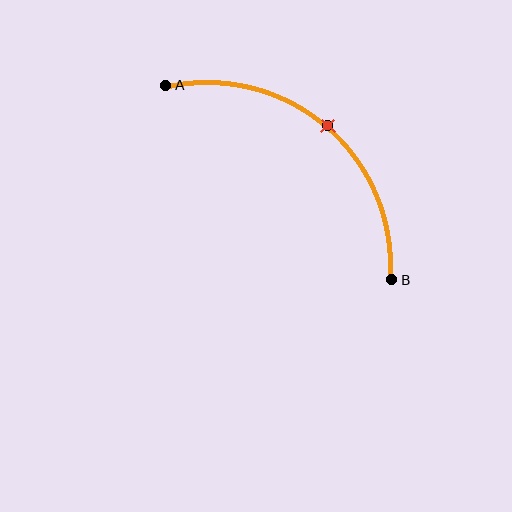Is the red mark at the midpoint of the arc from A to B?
Yes. The red mark lies on the arc at equal arc-length from both A and B — it is the arc midpoint.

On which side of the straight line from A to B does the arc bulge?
The arc bulges above and to the right of the straight line connecting A and B.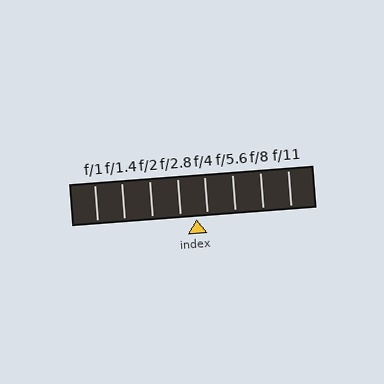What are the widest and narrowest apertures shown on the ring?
The widest aperture shown is f/1 and the narrowest is f/11.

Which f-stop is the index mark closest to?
The index mark is closest to f/4.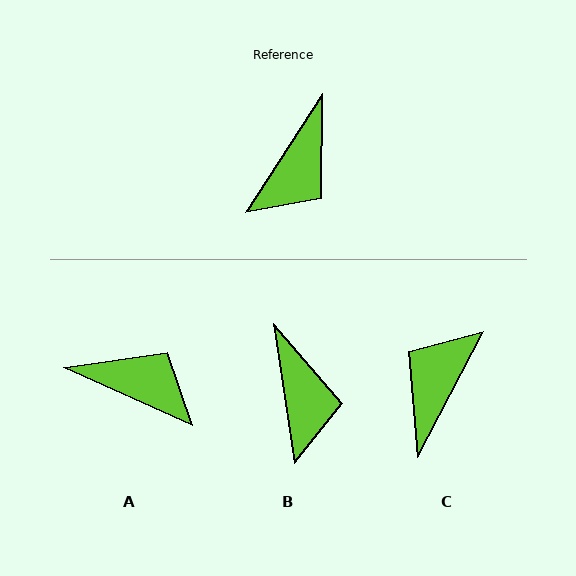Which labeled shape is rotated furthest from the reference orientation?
C, about 174 degrees away.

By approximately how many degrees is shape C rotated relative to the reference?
Approximately 174 degrees clockwise.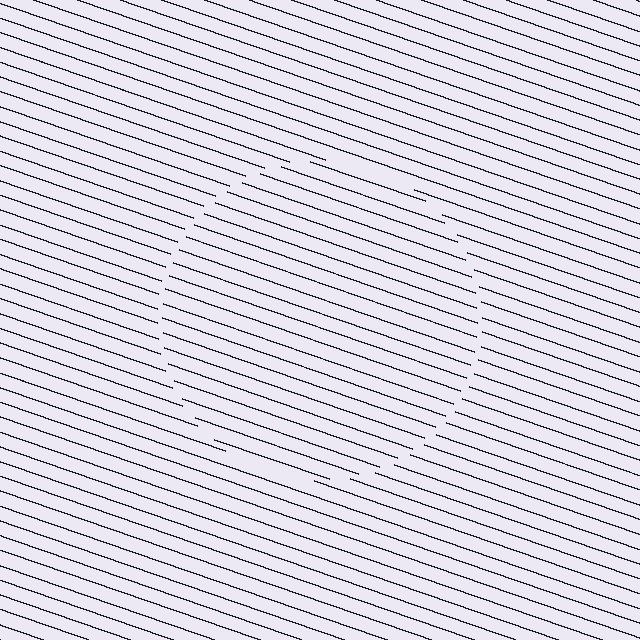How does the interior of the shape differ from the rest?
The interior of the shape contains the same grating, shifted by half a period — the contour is defined by the phase discontinuity where line-ends from the inner and outer gratings abut.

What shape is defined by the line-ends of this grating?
An illusory circle. The interior of the shape contains the same grating, shifted by half a period — the contour is defined by the phase discontinuity where line-ends from the inner and outer gratings abut.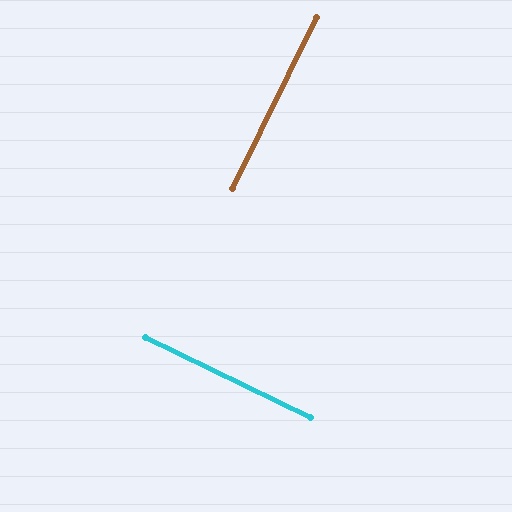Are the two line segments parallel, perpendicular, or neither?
Perpendicular — they meet at approximately 90°.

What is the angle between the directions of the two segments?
Approximately 90 degrees.